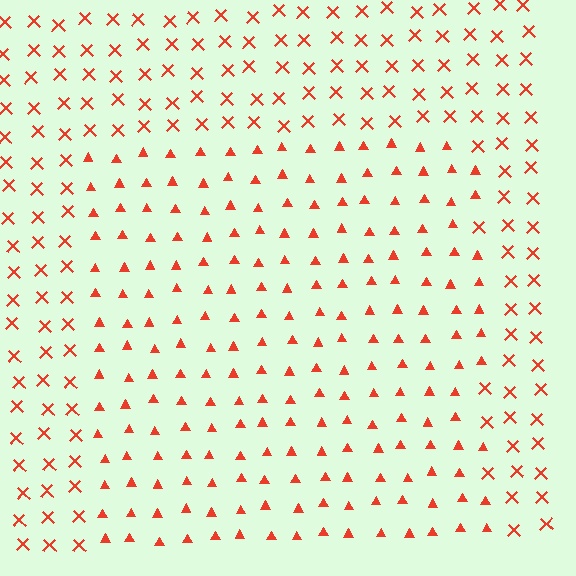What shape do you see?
I see a rectangle.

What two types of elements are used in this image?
The image uses triangles inside the rectangle region and X marks outside it.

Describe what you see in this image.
The image is filled with small red elements arranged in a uniform grid. A rectangle-shaped region contains triangles, while the surrounding area contains X marks. The boundary is defined purely by the change in element shape.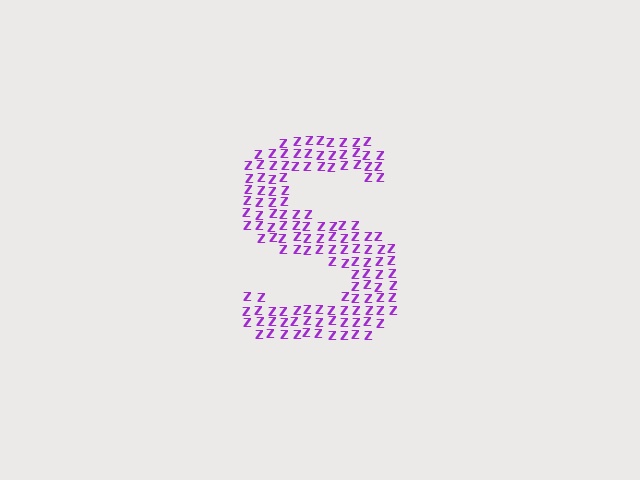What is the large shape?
The large shape is the letter S.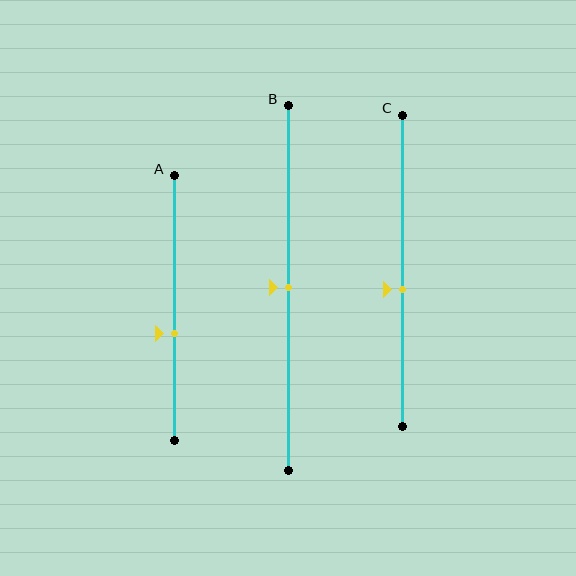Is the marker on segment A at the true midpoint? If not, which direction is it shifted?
No, the marker on segment A is shifted downward by about 10% of the segment length.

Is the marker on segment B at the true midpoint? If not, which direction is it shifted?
Yes, the marker on segment B is at the true midpoint.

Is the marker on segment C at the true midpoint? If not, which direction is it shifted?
No, the marker on segment C is shifted downward by about 6% of the segment length.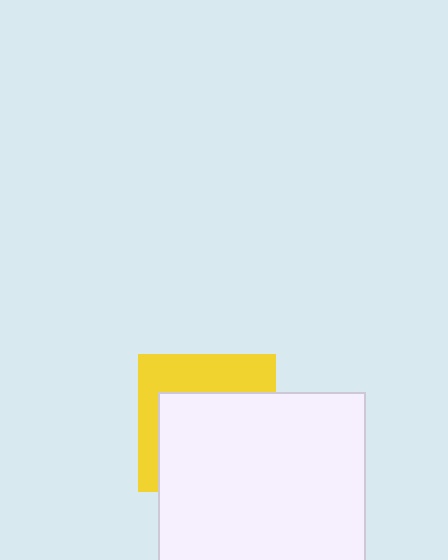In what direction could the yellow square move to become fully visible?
The yellow square could move up. That would shift it out from behind the white square entirely.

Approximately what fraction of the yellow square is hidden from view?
Roughly 62% of the yellow square is hidden behind the white square.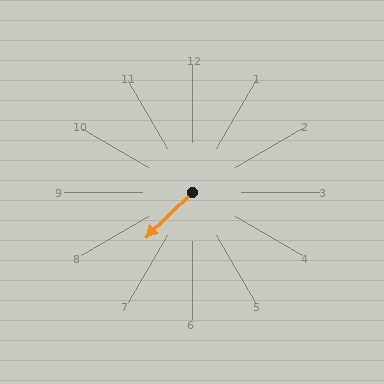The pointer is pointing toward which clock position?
Roughly 8 o'clock.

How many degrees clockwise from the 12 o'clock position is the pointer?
Approximately 226 degrees.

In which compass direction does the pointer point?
Southwest.